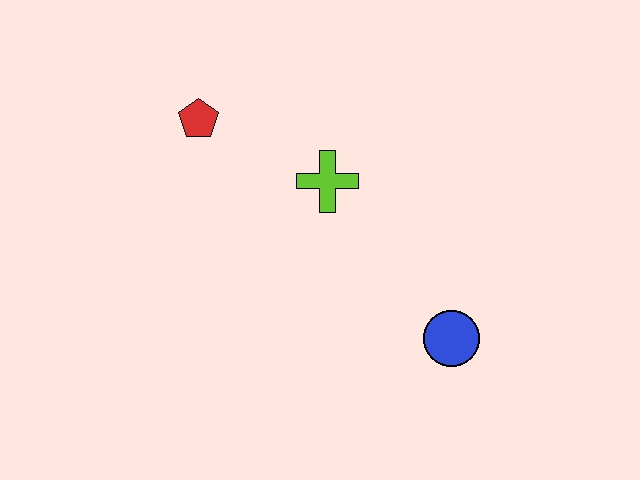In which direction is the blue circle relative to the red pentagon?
The blue circle is to the right of the red pentagon.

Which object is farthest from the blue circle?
The red pentagon is farthest from the blue circle.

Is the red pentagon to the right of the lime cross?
No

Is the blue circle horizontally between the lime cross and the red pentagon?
No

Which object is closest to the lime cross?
The red pentagon is closest to the lime cross.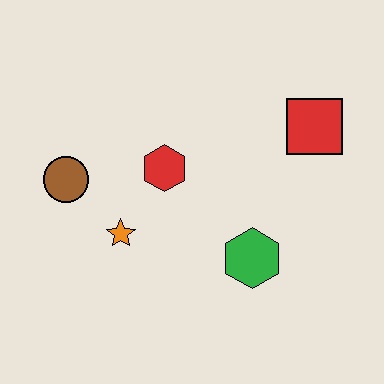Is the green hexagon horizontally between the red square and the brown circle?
Yes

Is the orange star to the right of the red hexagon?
No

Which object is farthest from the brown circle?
The red square is farthest from the brown circle.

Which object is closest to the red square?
The green hexagon is closest to the red square.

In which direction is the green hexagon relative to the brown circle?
The green hexagon is to the right of the brown circle.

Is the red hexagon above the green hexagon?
Yes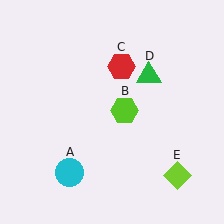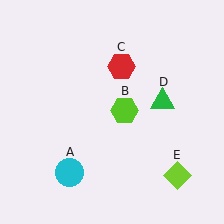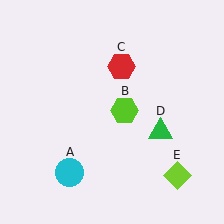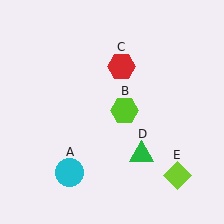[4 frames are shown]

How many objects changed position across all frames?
1 object changed position: green triangle (object D).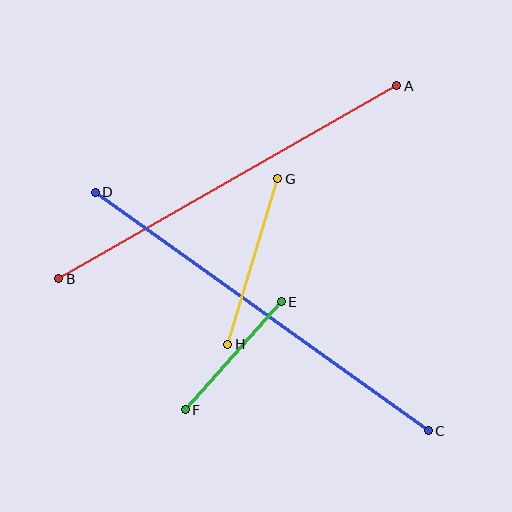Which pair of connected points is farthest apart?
Points C and D are farthest apart.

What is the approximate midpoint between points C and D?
The midpoint is at approximately (262, 311) pixels.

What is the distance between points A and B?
The distance is approximately 389 pixels.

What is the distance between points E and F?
The distance is approximately 144 pixels.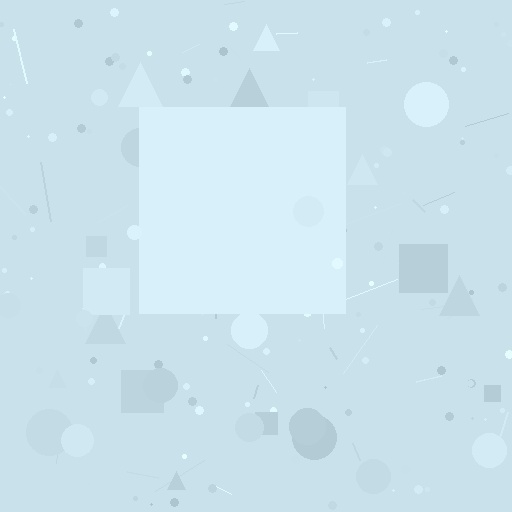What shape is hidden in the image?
A square is hidden in the image.